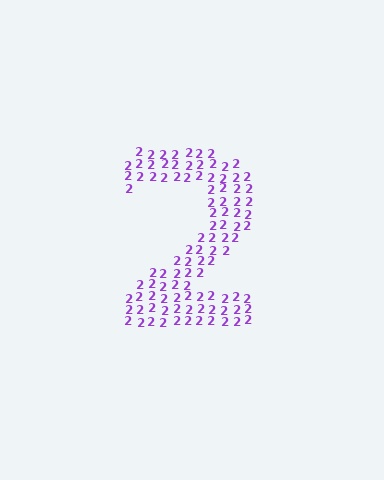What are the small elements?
The small elements are digit 2's.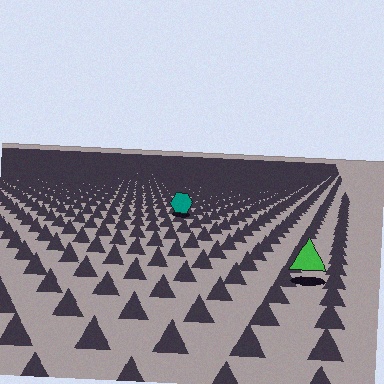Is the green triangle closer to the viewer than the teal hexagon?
Yes. The green triangle is closer — you can tell from the texture gradient: the ground texture is coarser near it.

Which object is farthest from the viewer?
The teal hexagon is farthest from the viewer. It appears smaller and the ground texture around it is denser.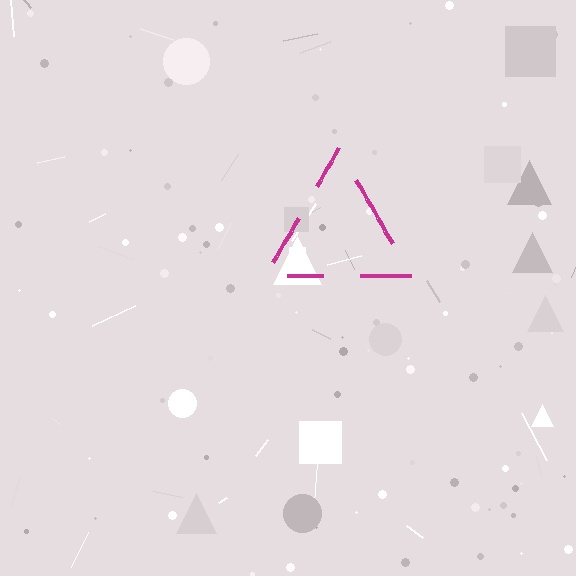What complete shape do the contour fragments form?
The contour fragments form a triangle.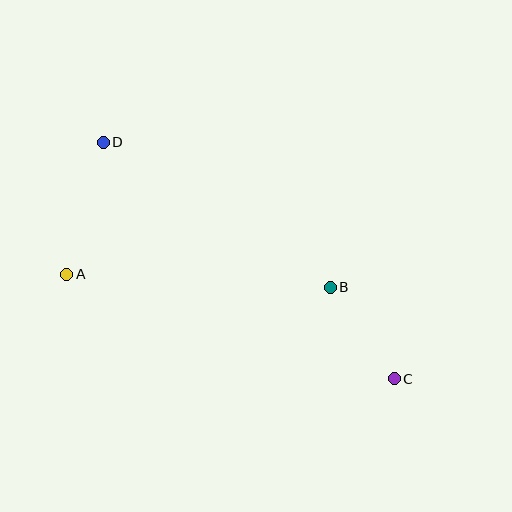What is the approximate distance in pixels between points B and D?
The distance between B and D is approximately 270 pixels.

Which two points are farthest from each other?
Points C and D are farthest from each other.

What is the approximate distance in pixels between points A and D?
The distance between A and D is approximately 137 pixels.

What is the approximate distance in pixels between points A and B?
The distance between A and B is approximately 264 pixels.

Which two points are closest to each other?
Points B and C are closest to each other.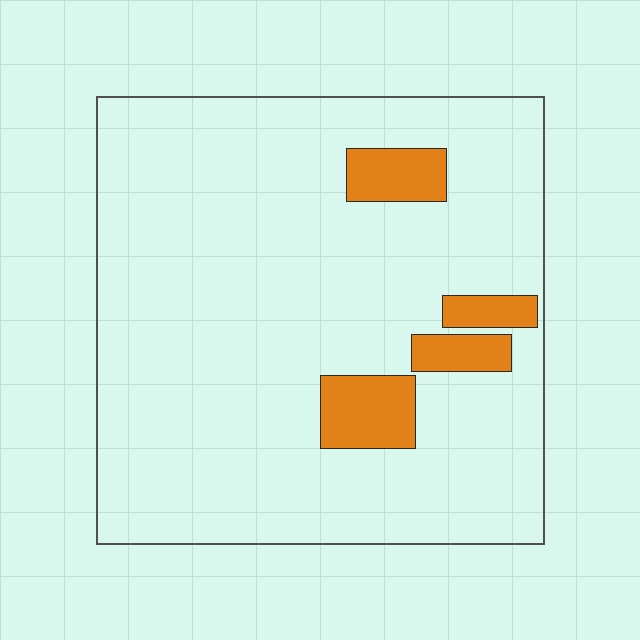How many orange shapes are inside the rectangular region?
4.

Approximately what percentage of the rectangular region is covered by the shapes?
Approximately 10%.